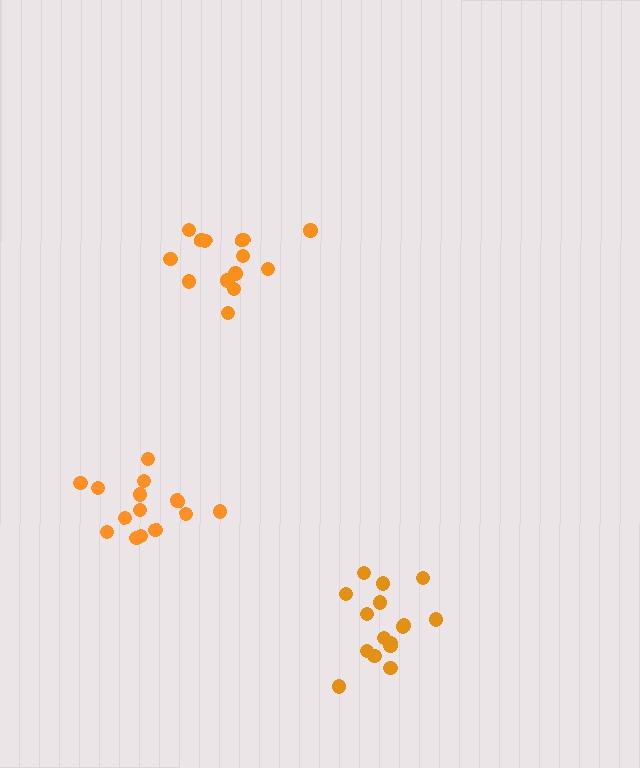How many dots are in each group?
Group 1: 16 dots, Group 2: 14 dots, Group 3: 14 dots (44 total).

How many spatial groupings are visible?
There are 3 spatial groupings.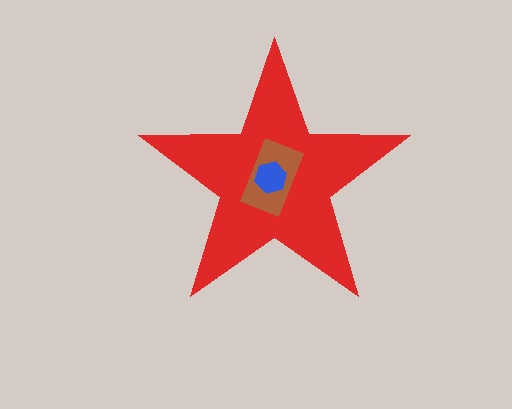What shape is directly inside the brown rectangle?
The blue hexagon.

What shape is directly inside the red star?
The brown rectangle.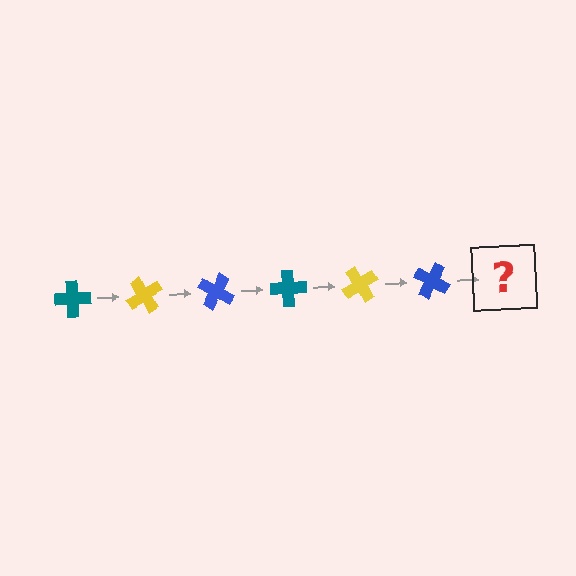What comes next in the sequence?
The next element should be a teal cross, rotated 360 degrees from the start.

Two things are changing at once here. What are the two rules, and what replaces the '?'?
The two rules are that it rotates 60 degrees each step and the color cycles through teal, yellow, and blue. The '?' should be a teal cross, rotated 360 degrees from the start.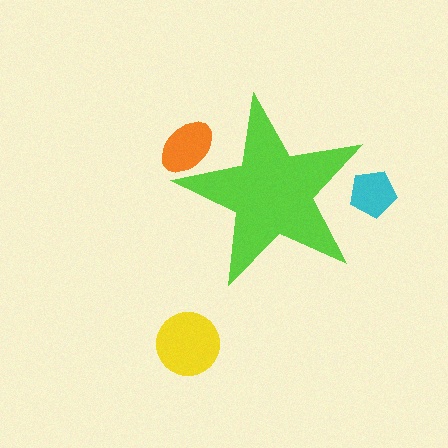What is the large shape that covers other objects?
A lime star.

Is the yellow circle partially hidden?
No, the yellow circle is fully visible.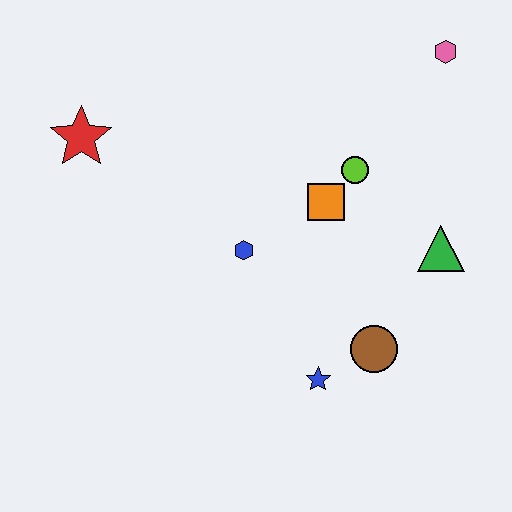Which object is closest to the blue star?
The brown circle is closest to the blue star.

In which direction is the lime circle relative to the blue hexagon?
The lime circle is to the right of the blue hexagon.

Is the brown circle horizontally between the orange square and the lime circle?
No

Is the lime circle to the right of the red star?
Yes